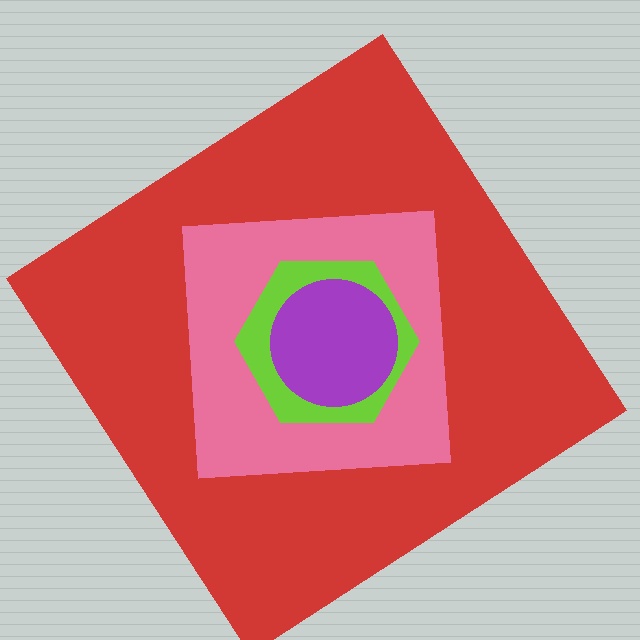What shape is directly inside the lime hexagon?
The purple circle.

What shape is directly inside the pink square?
The lime hexagon.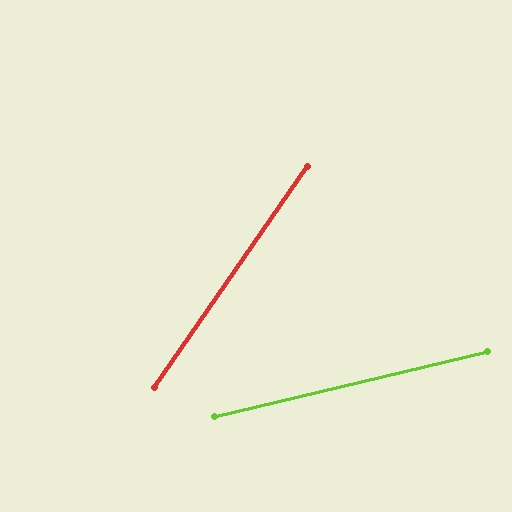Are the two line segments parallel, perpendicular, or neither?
Neither parallel nor perpendicular — they differ by about 42°.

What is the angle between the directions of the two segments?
Approximately 42 degrees.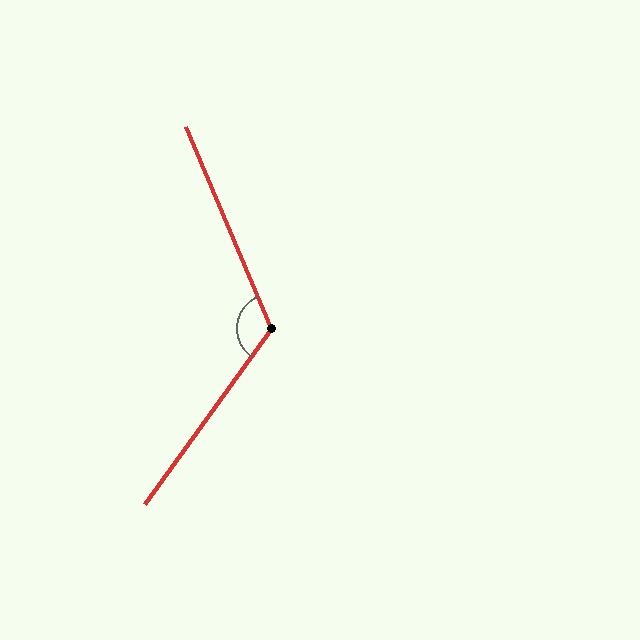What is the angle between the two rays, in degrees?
Approximately 121 degrees.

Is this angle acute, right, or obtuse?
It is obtuse.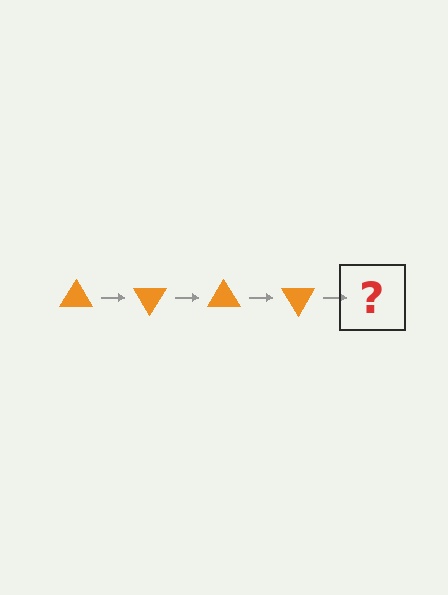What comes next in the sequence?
The next element should be an orange triangle rotated 240 degrees.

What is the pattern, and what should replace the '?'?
The pattern is that the triangle rotates 60 degrees each step. The '?' should be an orange triangle rotated 240 degrees.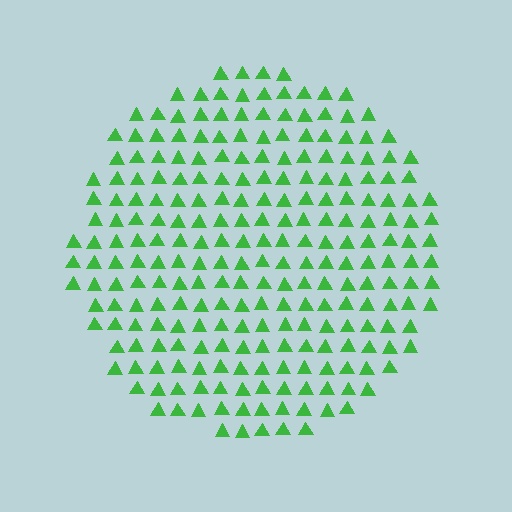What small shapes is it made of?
It is made of small triangles.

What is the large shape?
The large shape is a circle.